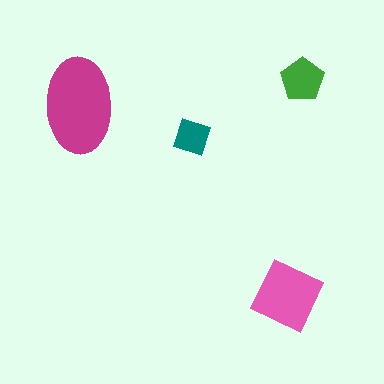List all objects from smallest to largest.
The teal square, the green pentagon, the pink diamond, the magenta ellipse.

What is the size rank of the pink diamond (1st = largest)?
2nd.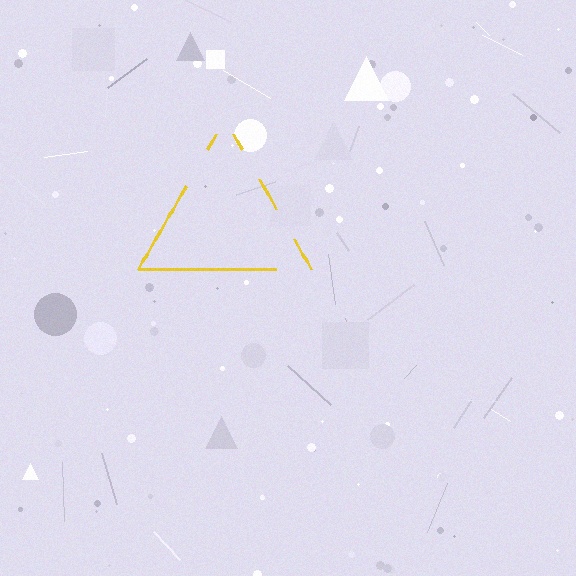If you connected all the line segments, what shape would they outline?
They would outline a triangle.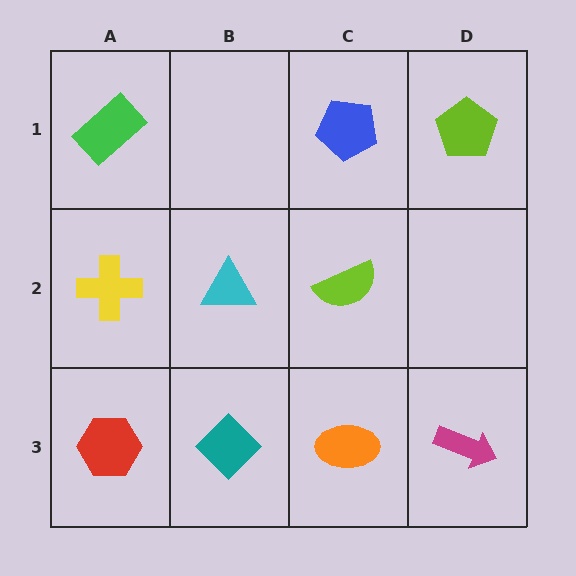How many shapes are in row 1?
3 shapes.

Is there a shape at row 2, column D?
No, that cell is empty.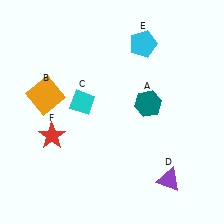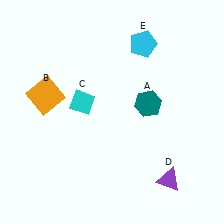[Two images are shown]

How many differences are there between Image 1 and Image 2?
There is 1 difference between the two images.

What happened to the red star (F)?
The red star (F) was removed in Image 2. It was in the bottom-left area of Image 1.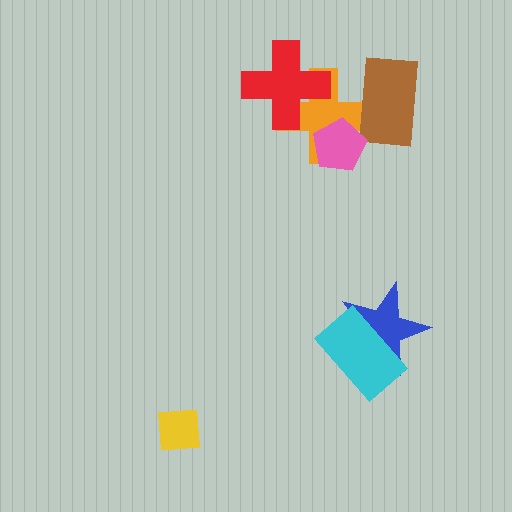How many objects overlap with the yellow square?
0 objects overlap with the yellow square.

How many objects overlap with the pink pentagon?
1 object overlaps with the pink pentagon.